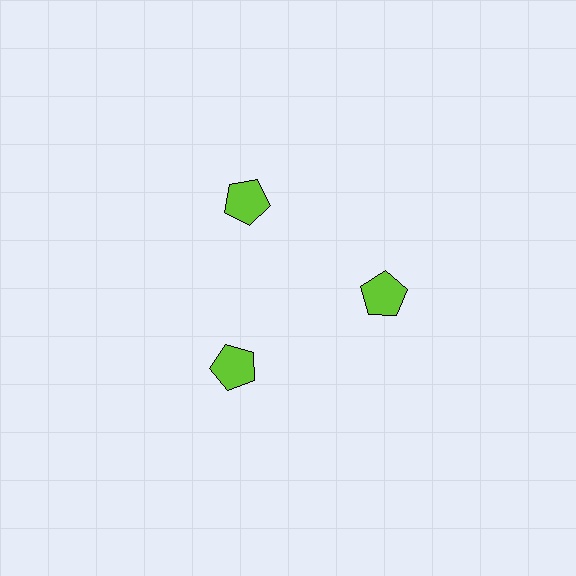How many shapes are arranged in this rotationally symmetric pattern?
There are 3 shapes, arranged in 3 groups of 1.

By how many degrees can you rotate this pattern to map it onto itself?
The pattern maps onto itself every 120 degrees of rotation.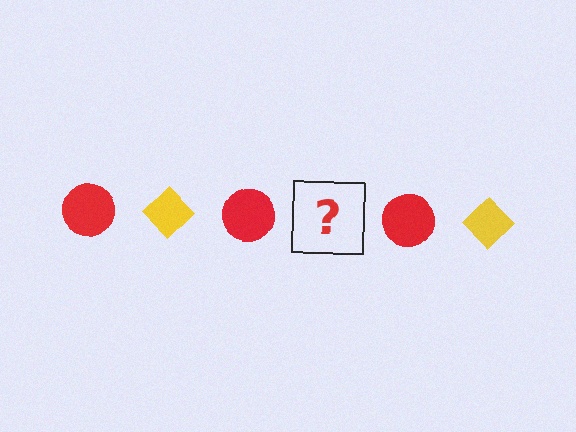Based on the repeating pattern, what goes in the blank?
The blank should be a yellow diamond.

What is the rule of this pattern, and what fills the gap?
The rule is that the pattern alternates between red circle and yellow diamond. The gap should be filled with a yellow diamond.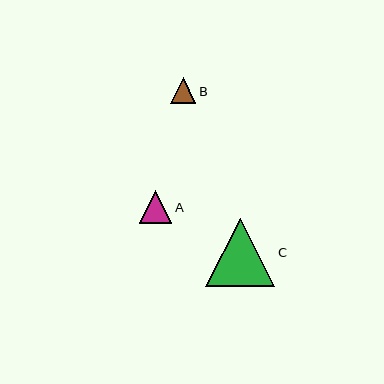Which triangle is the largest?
Triangle C is the largest with a size of approximately 69 pixels.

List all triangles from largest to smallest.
From largest to smallest: C, A, B.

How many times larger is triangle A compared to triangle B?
Triangle A is approximately 1.3 times the size of triangle B.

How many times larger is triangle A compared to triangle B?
Triangle A is approximately 1.3 times the size of triangle B.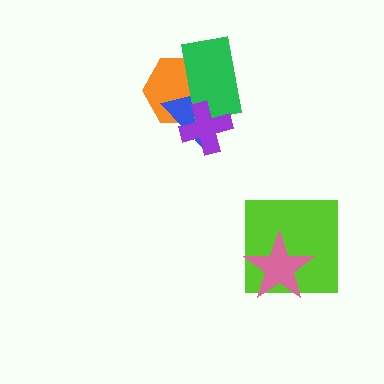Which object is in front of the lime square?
The pink star is in front of the lime square.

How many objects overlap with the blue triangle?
3 objects overlap with the blue triangle.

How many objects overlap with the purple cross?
3 objects overlap with the purple cross.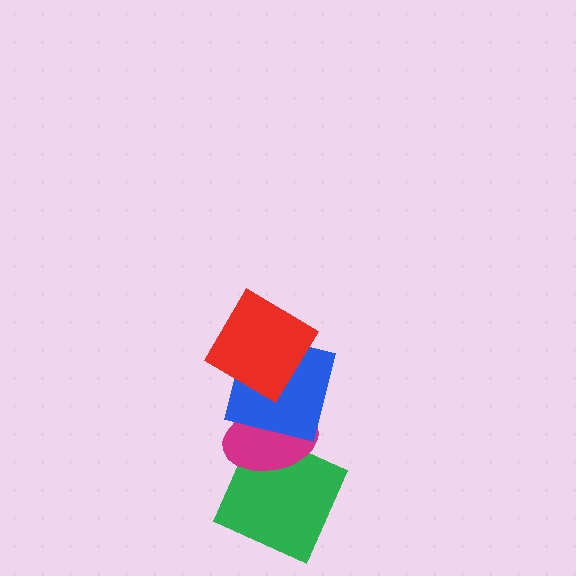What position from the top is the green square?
The green square is 4th from the top.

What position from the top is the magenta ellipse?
The magenta ellipse is 3rd from the top.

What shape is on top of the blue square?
The red diamond is on top of the blue square.